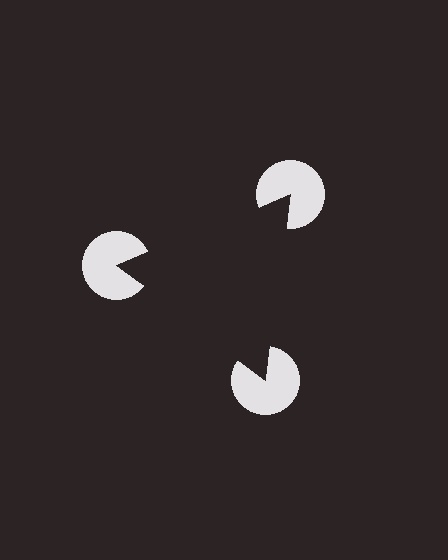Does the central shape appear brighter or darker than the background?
It typically appears slightly darker than the background, even though no actual brightness change is drawn.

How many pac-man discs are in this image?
There are 3 — one at each vertex of the illusory triangle.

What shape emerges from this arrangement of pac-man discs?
An illusory triangle — its edges are inferred from the aligned wedge cuts in the pac-man discs, not physically drawn.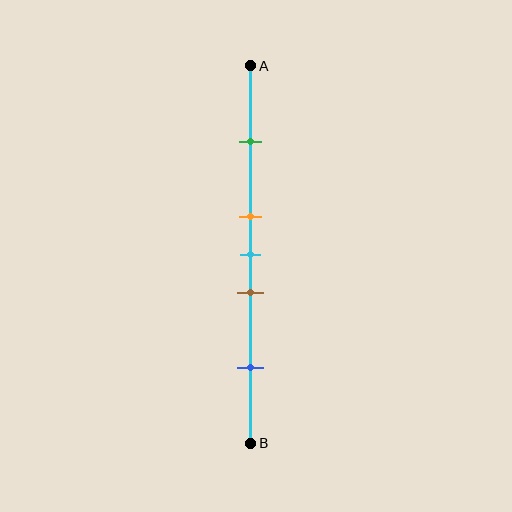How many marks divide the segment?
There are 5 marks dividing the segment.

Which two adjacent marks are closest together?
The orange and cyan marks are the closest adjacent pair.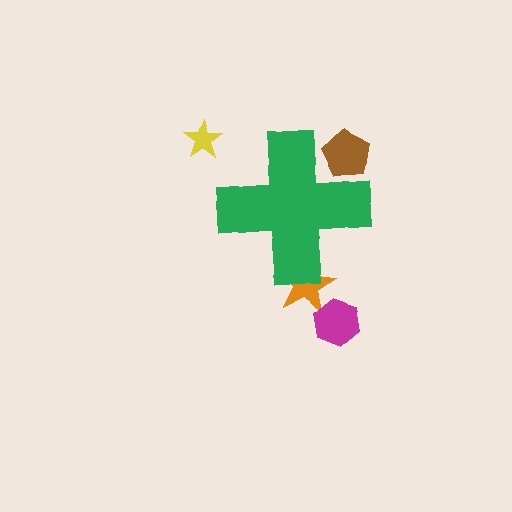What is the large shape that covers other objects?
A green cross.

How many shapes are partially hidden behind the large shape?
2 shapes are partially hidden.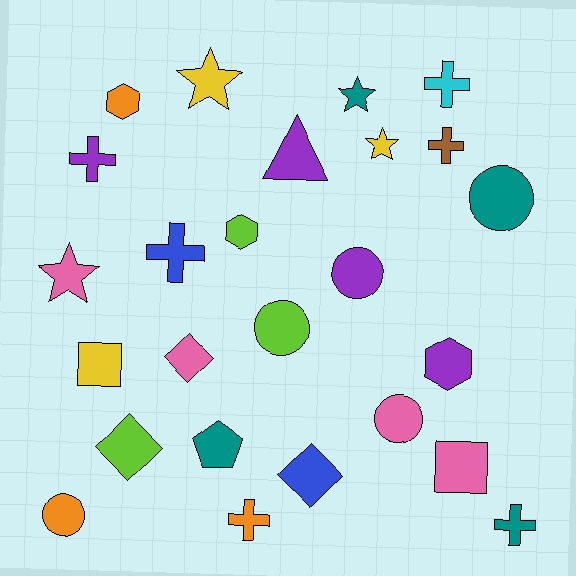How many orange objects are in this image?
There are 3 orange objects.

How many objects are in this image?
There are 25 objects.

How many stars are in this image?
There are 4 stars.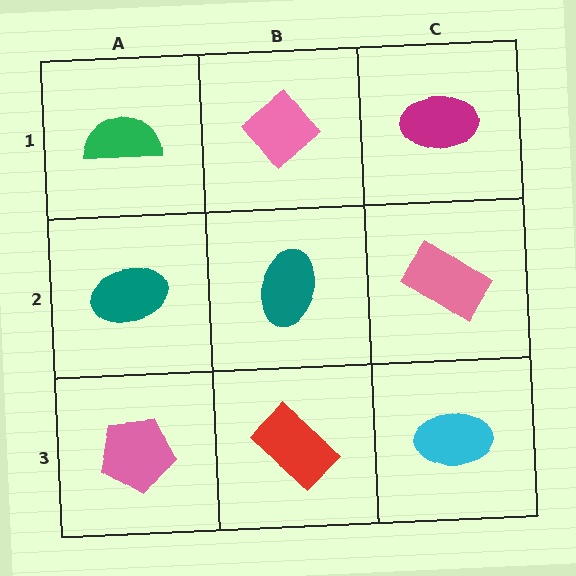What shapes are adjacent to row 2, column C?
A magenta ellipse (row 1, column C), a cyan ellipse (row 3, column C), a teal ellipse (row 2, column B).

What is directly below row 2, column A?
A pink pentagon.